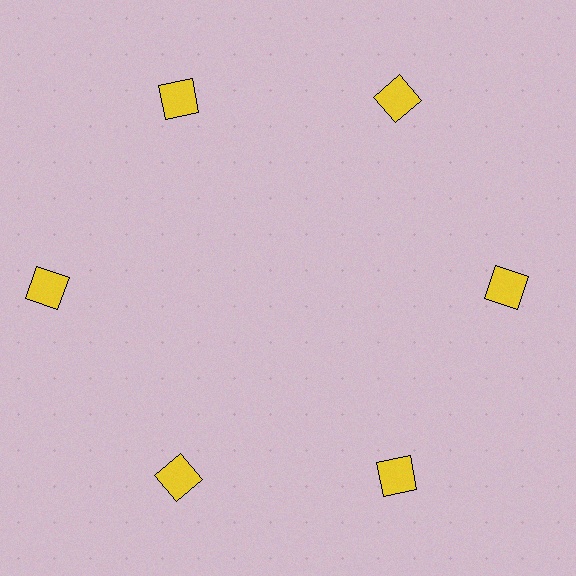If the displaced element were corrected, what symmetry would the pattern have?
It would have 6-fold rotational symmetry — the pattern would map onto itself every 60 degrees.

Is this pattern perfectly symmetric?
No. The 6 yellow squares are arranged in a ring, but one element near the 9 o'clock position is pushed outward from the center, breaking the 6-fold rotational symmetry.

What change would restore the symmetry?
The symmetry would be restored by moving it inward, back onto the ring so that all 6 squares sit at equal angles and equal distance from the center.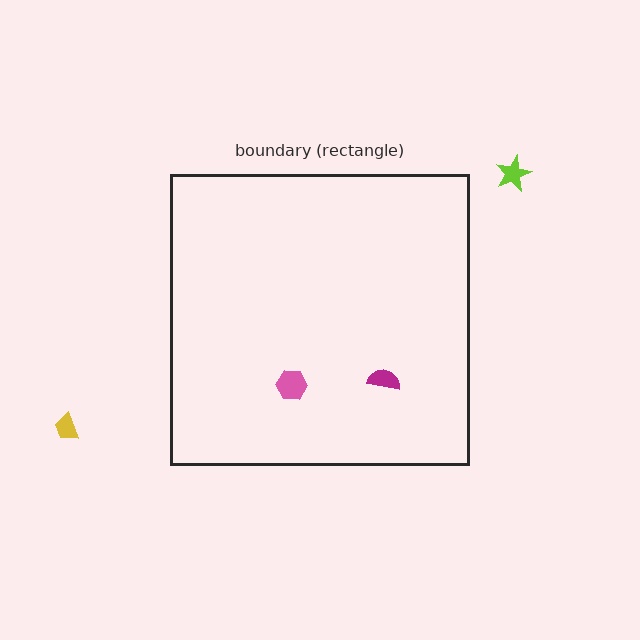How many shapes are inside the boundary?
2 inside, 2 outside.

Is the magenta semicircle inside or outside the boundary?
Inside.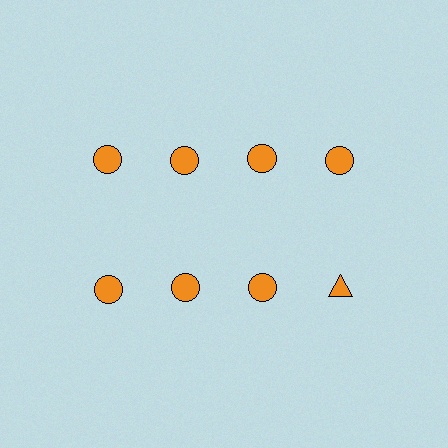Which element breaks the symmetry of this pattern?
The orange triangle in the second row, second from right column breaks the symmetry. All other shapes are orange circles.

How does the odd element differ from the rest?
It has a different shape: triangle instead of circle.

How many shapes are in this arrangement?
There are 8 shapes arranged in a grid pattern.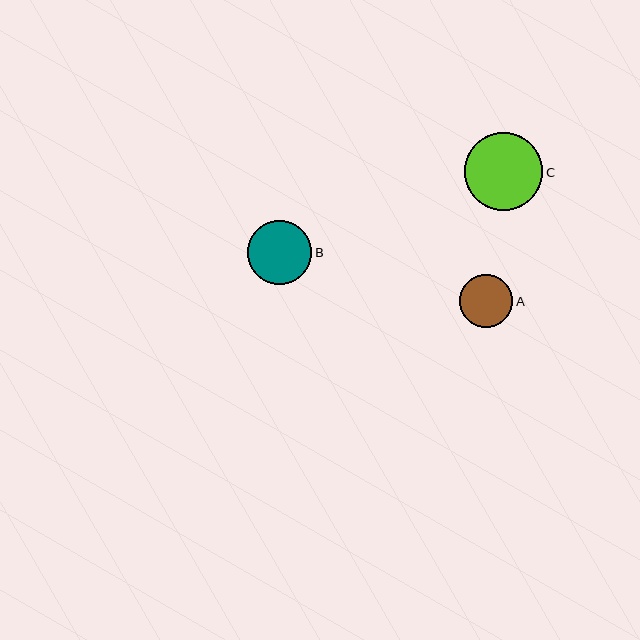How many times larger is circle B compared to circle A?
Circle B is approximately 1.2 times the size of circle A.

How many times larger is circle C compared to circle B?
Circle C is approximately 1.2 times the size of circle B.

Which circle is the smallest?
Circle A is the smallest with a size of approximately 53 pixels.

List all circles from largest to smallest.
From largest to smallest: C, B, A.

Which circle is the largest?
Circle C is the largest with a size of approximately 78 pixels.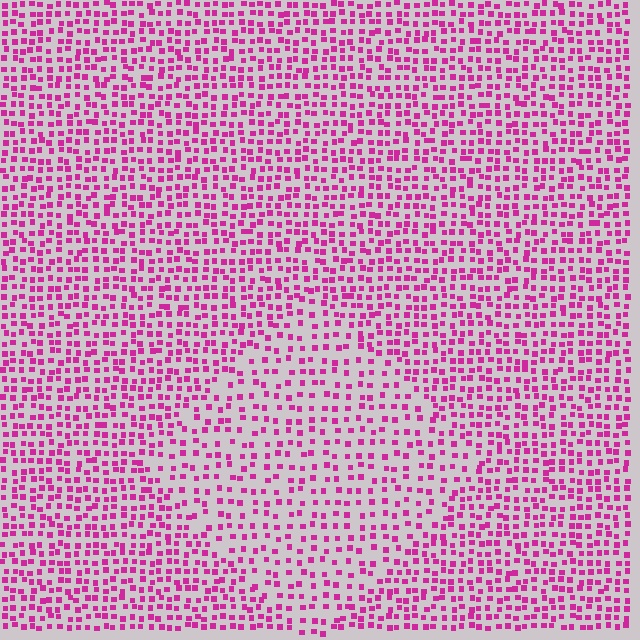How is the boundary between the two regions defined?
The boundary is defined by a change in element density (approximately 1.7x ratio). All elements are the same color, size, and shape.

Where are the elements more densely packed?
The elements are more densely packed outside the diamond boundary.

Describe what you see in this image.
The image contains small magenta elements arranged at two different densities. A diamond-shaped region is visible where the elements are less densely packed than the surrounding area.